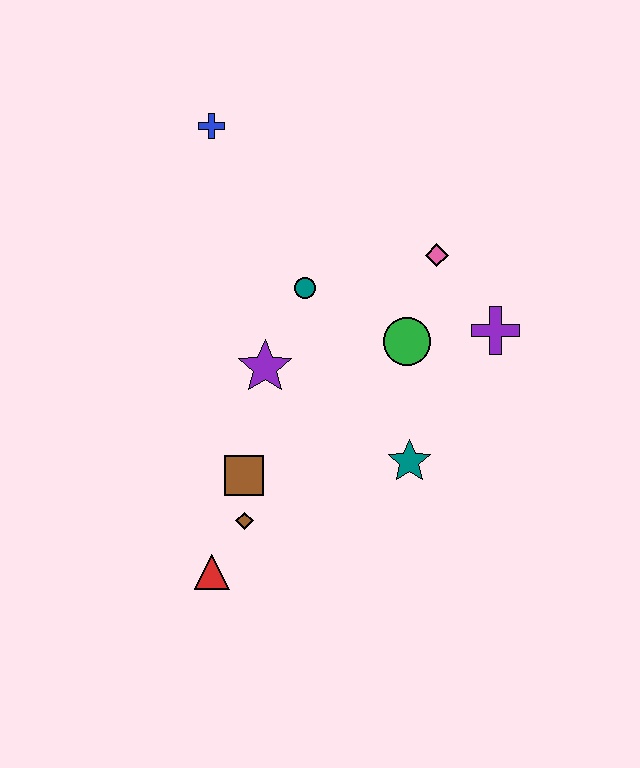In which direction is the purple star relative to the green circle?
The purple star is to the left of the green circle.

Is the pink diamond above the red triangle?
Yes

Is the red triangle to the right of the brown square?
No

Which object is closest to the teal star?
The green circle is closest to the teal star.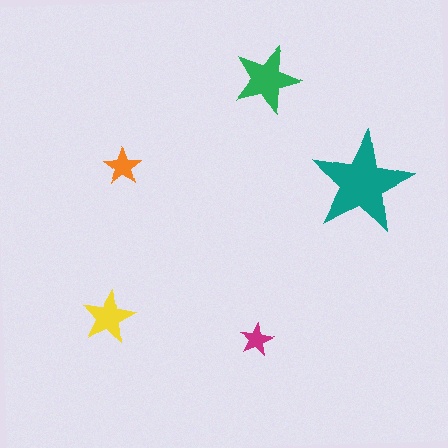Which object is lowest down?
The magenta star is bottommost.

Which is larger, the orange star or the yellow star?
The yellow one.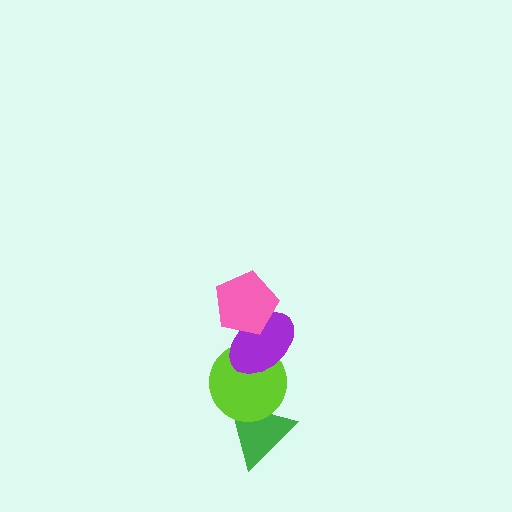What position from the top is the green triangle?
The green triangle is 4th from the top.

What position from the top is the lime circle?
The lime circle is 3rd from the top.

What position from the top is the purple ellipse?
The purple ellipse is 2nd from the top.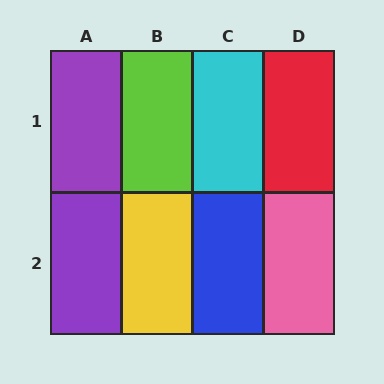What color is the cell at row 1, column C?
Cyan.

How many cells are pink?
1 cell is pink.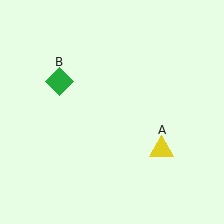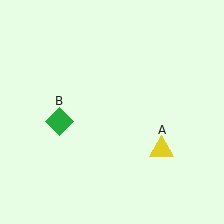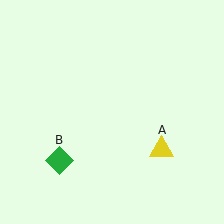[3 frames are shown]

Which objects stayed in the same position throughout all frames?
Yellow triangle (object A) remained stationary.